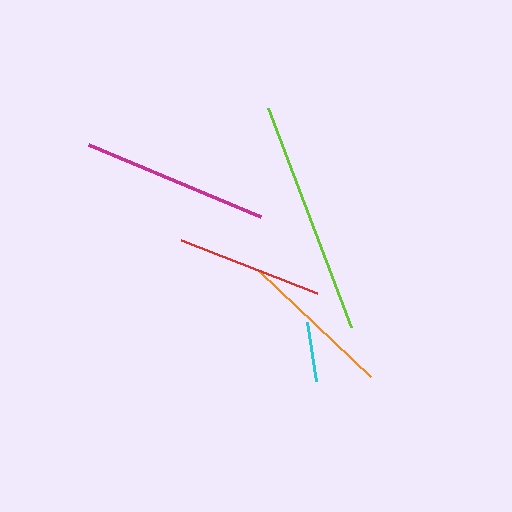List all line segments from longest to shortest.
From longest to shortest: lime, magenta, orange, red, cyan.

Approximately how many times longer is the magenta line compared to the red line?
The magenta line is approximately 1.3 times the length of the red line.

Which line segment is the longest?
The lime line is the longest at approximately 234 pixels.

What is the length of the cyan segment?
The cyan segment is approximately 60 pixels long.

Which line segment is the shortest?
The cyan line is the shortest at approximately 60 pixels.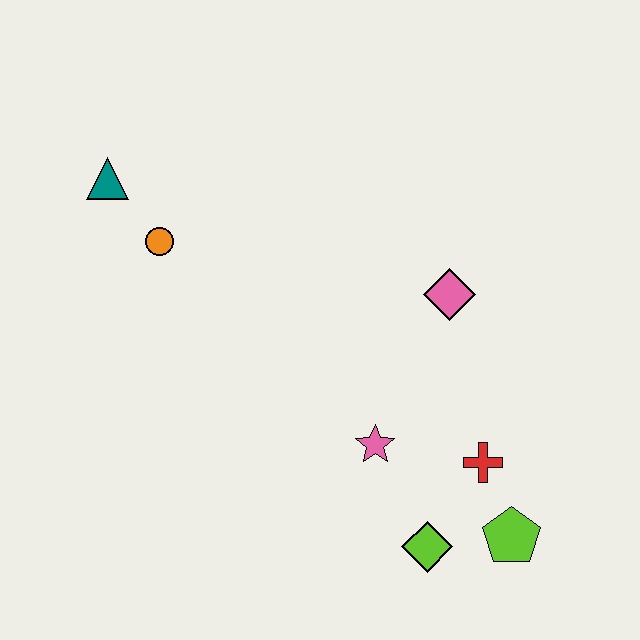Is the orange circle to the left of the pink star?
Yes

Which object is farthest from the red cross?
The teal triangle is farthest from the red cross.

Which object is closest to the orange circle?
The teal triangle is closest to the orange circle.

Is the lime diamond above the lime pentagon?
No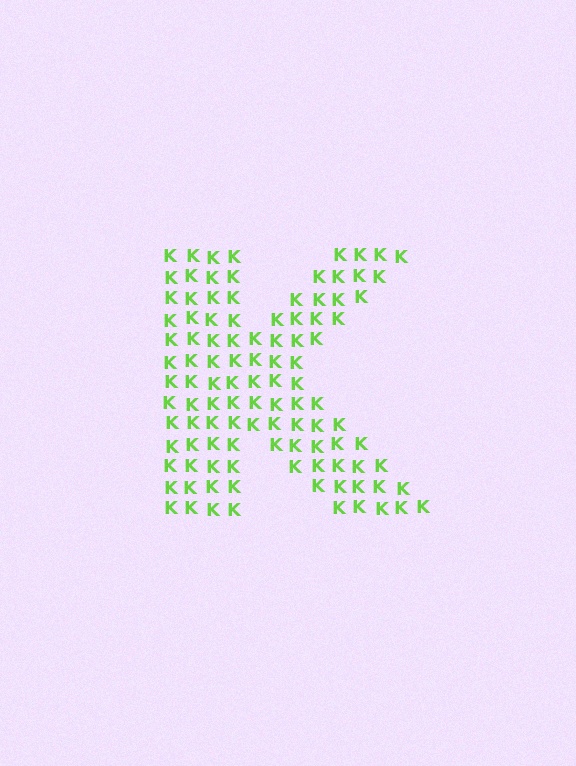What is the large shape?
The large shape is the letter K.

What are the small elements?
The small elements are letter K's.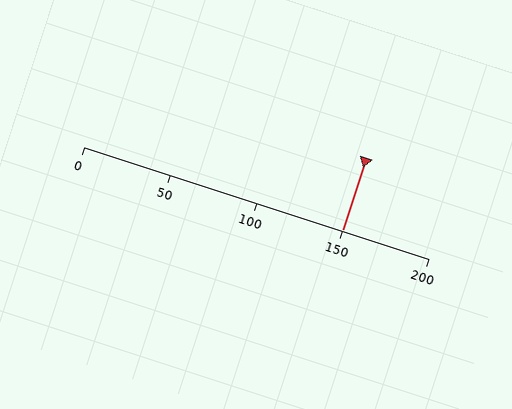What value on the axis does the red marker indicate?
The marker indicates approximately 150.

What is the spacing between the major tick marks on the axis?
The major ticks are spaced 50 apart.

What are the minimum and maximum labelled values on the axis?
The axis runs from 0 to 200.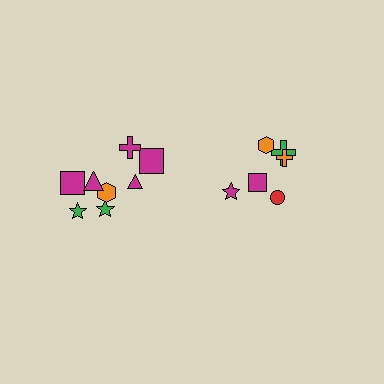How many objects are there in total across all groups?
There are 14 objects.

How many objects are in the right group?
There are 6 objects.